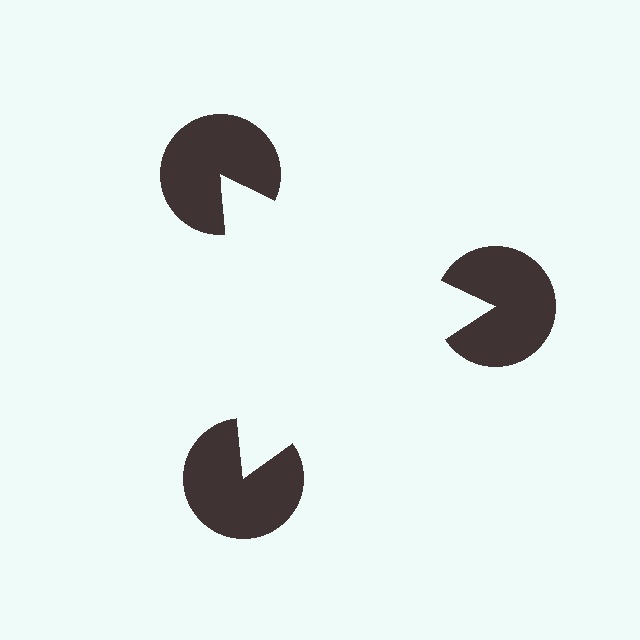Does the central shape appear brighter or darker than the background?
It typically appears slightly brighter than the background, even though no actual brightness change is drawn.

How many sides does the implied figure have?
3 sides.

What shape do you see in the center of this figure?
An illusory triangle — its edges are inferred from the aligned wedge cuts in the pac-man discs, not physically drawn.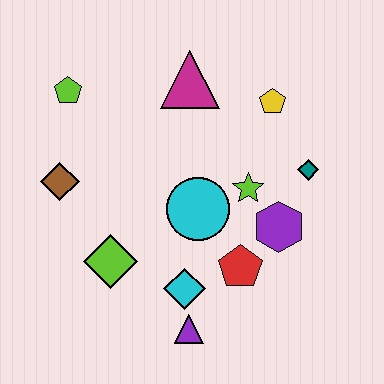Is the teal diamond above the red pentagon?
Yes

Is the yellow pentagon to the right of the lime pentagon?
Yes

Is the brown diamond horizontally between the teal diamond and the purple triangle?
No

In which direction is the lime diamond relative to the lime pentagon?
The lime diamond is below the lime pentagon.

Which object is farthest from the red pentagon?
The lime pentagon is farthest from the red pentagon.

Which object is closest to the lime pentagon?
The brown diamond is closest to the lime pentagon.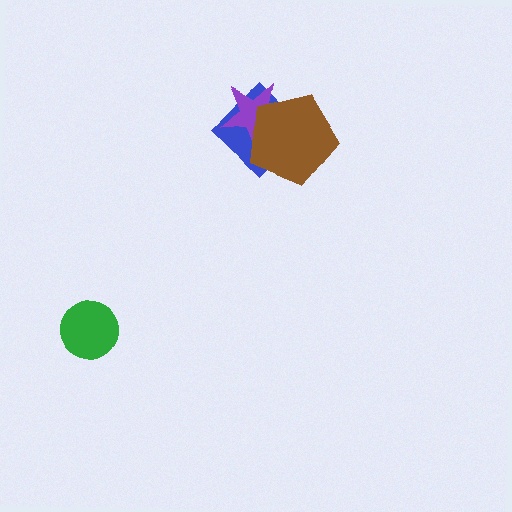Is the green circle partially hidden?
No, no other shape covers it.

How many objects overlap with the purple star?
2 objects overlap with the purple star.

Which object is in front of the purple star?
The brown pentagon is in front of the purple star.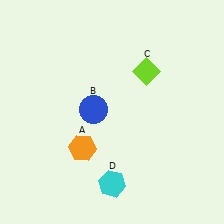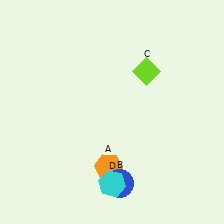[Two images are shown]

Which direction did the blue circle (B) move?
The blue circle (B) moved down.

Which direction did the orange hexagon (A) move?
The orange hexagon (A) moved right.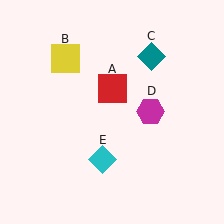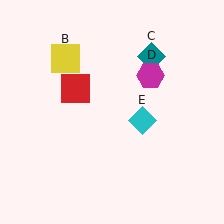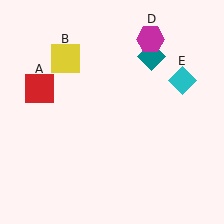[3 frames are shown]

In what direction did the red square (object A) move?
The red square (object A) moved left.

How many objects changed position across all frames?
3 objects changed position: red square (object A), magenta hexagon (object D), cyan diamond (object E).